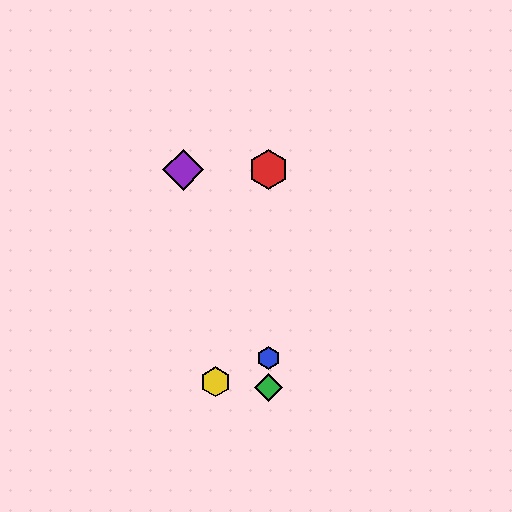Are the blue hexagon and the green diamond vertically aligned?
Yes, both are at x≈269.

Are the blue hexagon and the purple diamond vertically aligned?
No, the blue hexagon is at x≈269 and the purple diamond is at x≈183.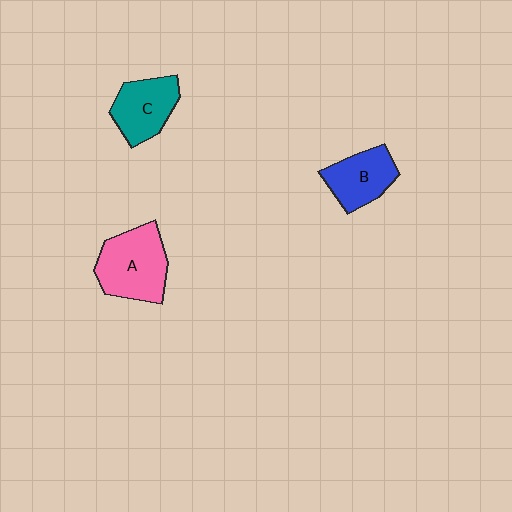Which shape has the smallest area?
Shape B (blue).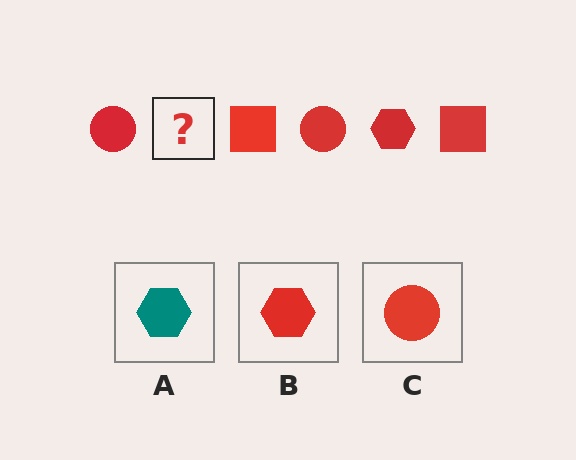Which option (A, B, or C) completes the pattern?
B.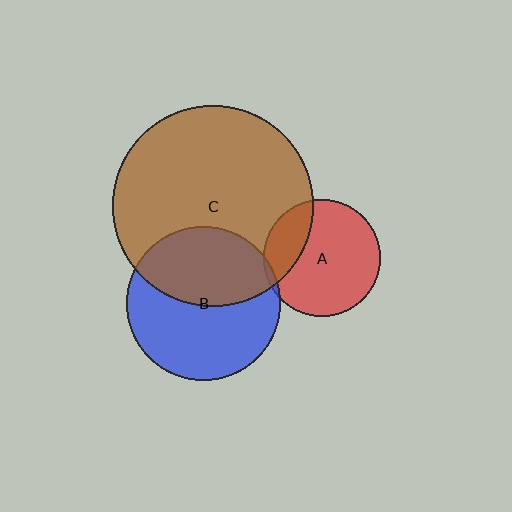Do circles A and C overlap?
Yes.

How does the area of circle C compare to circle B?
Approximately 1.7 times.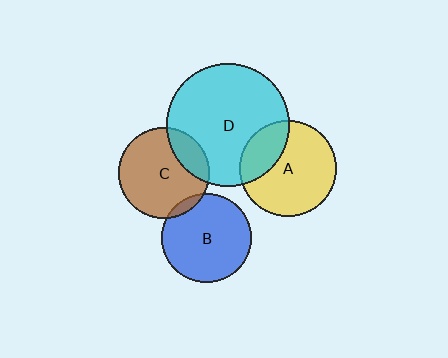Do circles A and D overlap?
Yes.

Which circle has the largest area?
Circle D (cyan).